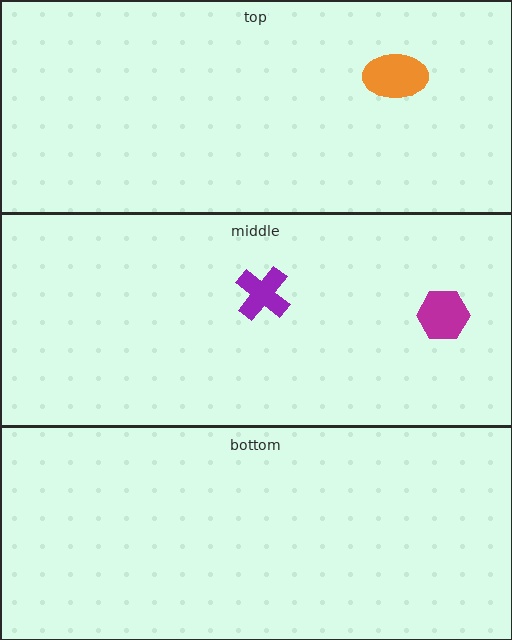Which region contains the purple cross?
The middle region.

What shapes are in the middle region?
The magenta hexagon, the purple cross.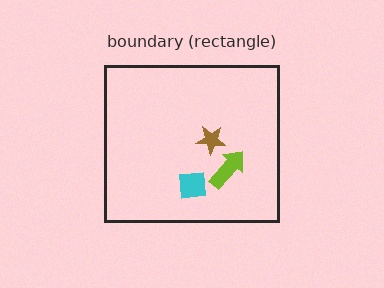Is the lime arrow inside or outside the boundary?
Inside.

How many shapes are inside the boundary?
3 inside, 0 outside.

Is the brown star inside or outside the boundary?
Inside.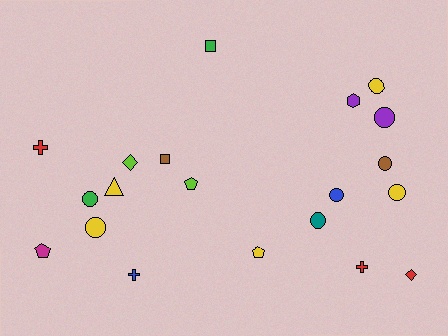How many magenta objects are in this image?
There is 1 magenta object.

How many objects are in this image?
There are 20 objects.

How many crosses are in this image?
There are 3 crosses.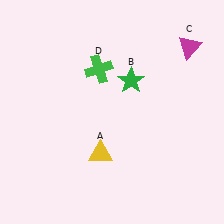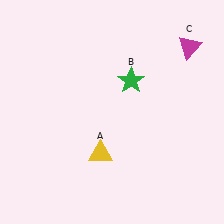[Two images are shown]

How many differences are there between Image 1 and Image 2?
There is 1 difference between the two images.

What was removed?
The green cross (D) was removed in Image 2.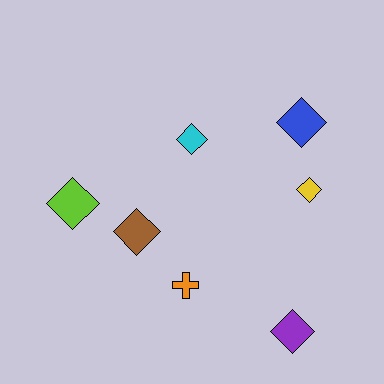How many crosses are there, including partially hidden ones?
There is 1 cross.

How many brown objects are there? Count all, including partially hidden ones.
There is 1 brown object.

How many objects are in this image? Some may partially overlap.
There are 7 objects.